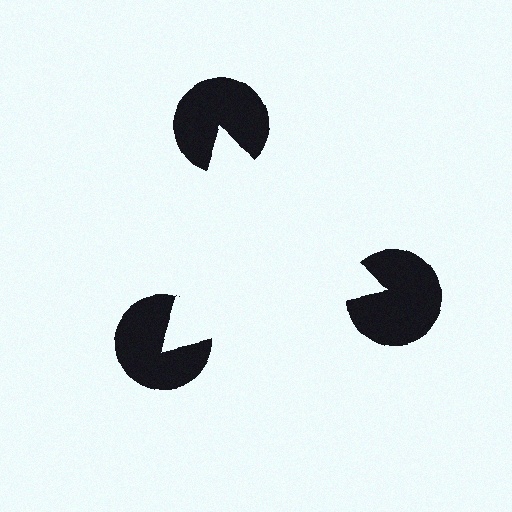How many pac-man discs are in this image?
There are 3 — one at each vertex of the illusory triangle.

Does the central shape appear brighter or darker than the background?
It typically appears slightly brighter than the background, even though no actual brightness change is drawn.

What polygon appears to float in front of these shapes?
An illusory triangle — its edges are inferred from the aligned wedge cuts in the pac-man discs, not physically drawn.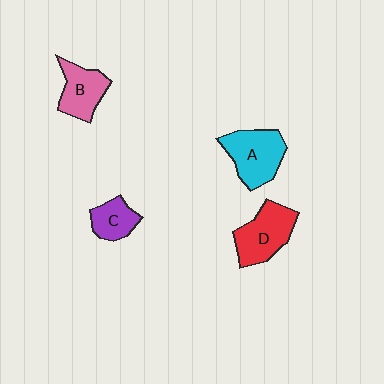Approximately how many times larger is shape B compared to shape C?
Approximately 1.4 times.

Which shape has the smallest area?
Shape C (purple).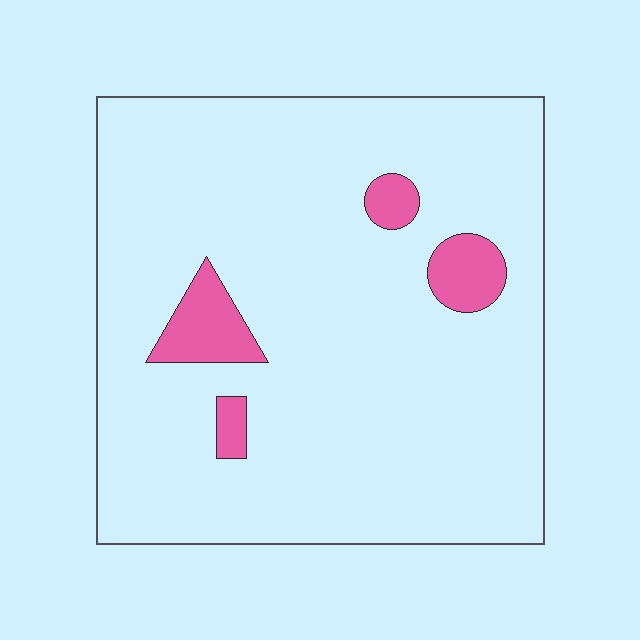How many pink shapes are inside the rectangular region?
4.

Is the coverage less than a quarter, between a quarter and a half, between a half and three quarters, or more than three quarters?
Less than a quarter.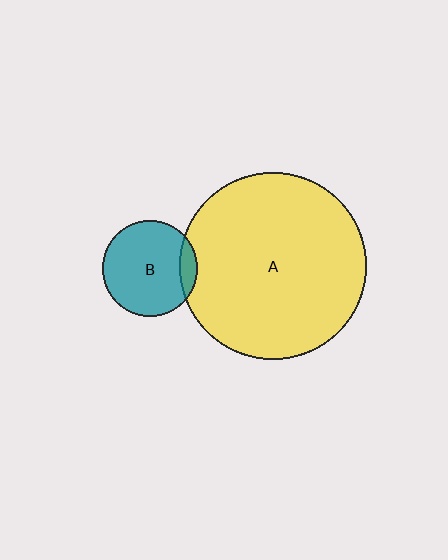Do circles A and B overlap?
Yes.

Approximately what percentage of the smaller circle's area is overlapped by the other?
Approximately 10%.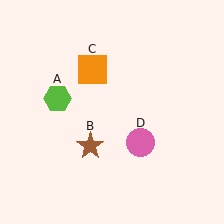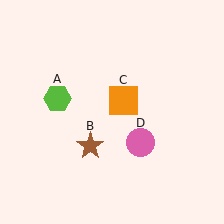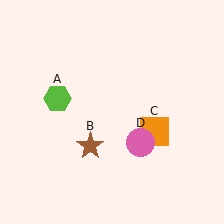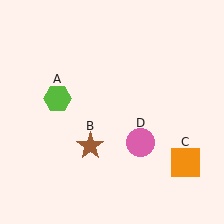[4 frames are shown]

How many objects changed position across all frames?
1 object changed position: orange square (object C).